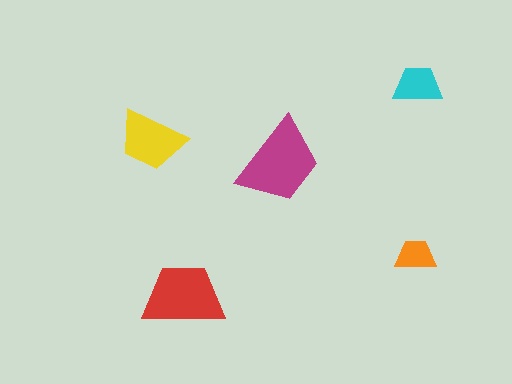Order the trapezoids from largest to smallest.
the magenta one, the red one, the yellow one, the cyan one, the orange one.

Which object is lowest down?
The red trapezoid is bottommost.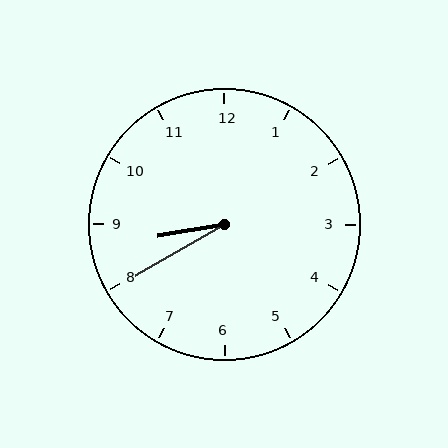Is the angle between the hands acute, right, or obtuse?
It is acute.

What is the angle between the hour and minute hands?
Approximately 20 degrees.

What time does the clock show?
8:40.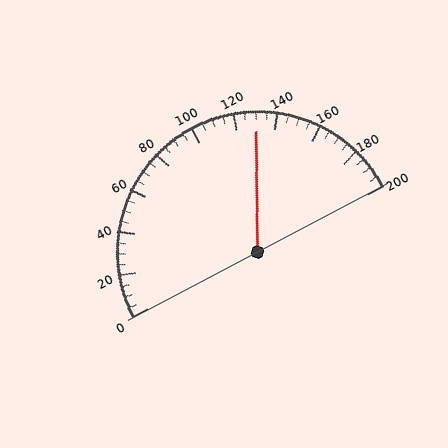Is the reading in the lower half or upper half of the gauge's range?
The reading is in the upper half of the range (0 to 200).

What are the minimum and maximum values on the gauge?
The gauge ranges from 0 to 200.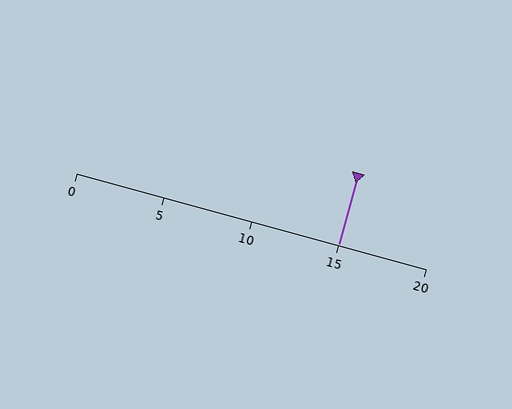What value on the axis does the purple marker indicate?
The marker indicates approximately 15.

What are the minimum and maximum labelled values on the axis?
The axis runs from 0 to 20.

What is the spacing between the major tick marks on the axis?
The major ticks are spaced 5 apart.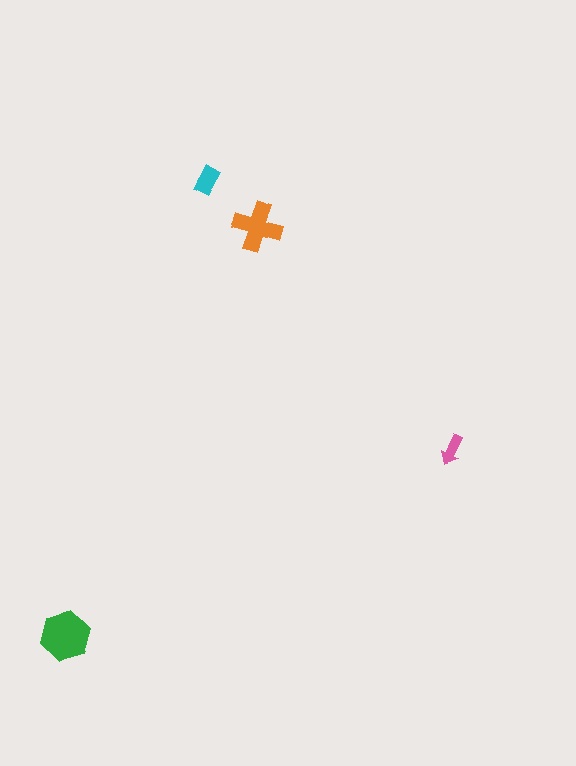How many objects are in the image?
There are 4 objects in the image.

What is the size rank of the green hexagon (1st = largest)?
1st.